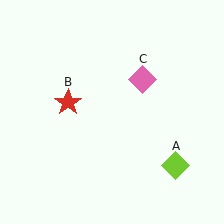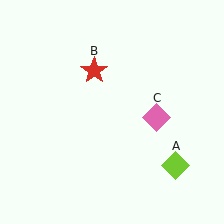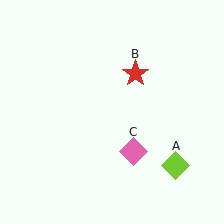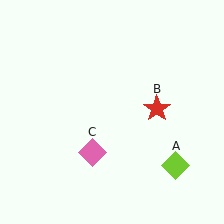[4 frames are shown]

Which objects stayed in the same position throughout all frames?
Lime diamond (object A) remained stationary.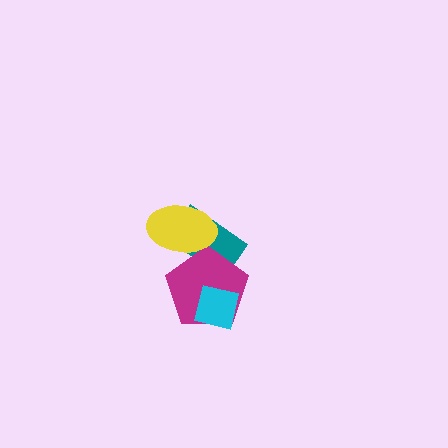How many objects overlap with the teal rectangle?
2 objects overlap with the teal rectangle.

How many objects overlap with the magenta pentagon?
3 objects overlap with the magenta pentagon.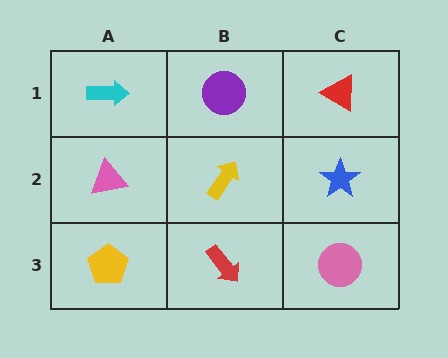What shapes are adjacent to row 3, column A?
A pink triangle (row 2, column A), a red arrow (row 3, column B).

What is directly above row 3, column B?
A yellow arrow.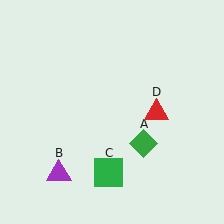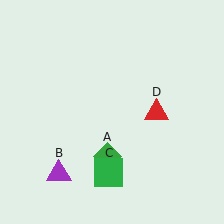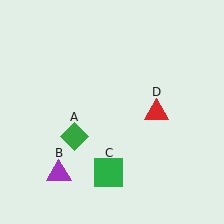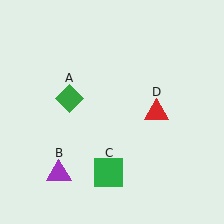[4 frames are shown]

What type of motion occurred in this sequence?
The green diamond (object A) rotated clockwise around the center of the scene.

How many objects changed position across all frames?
1 object changed position: green diamond (object A).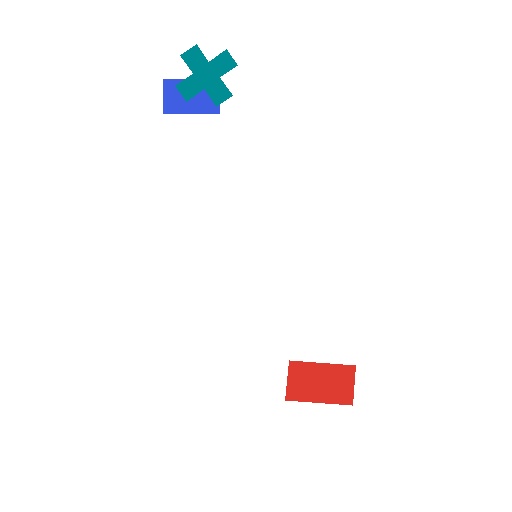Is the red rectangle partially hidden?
No, no other shape covers it.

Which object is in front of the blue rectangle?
The teal cross is in front of the blue rectangle.